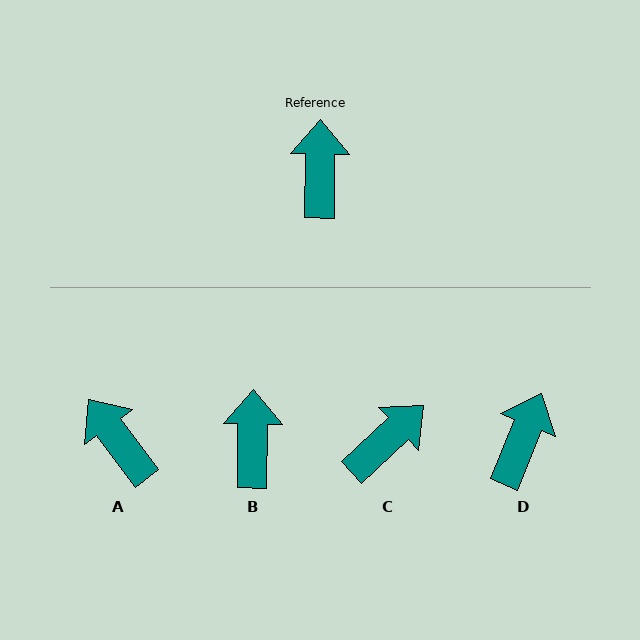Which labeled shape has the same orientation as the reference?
B.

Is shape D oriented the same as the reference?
No, it is off by about 22 degrees.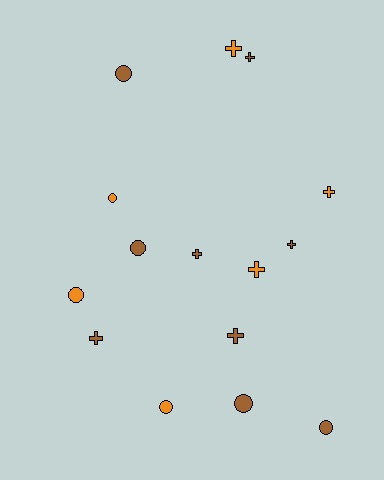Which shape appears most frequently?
Cross, with 8 objects.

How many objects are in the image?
There are 15 objects.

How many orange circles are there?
There are 3 orange circles.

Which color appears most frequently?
Brown, with 9 objects.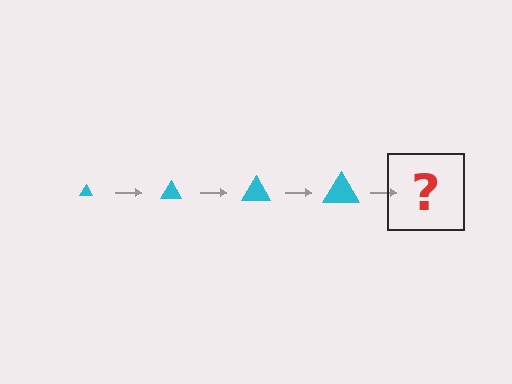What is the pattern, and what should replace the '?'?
The pattern is that the triangle gets progressively larger each step. The '?' should be a cyan triangle, larger than the previous one.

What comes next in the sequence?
The next element should be a cyan triangle, larger than the previous one.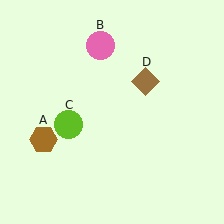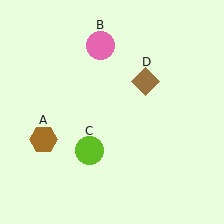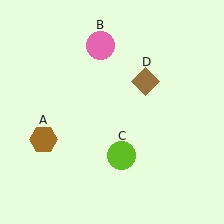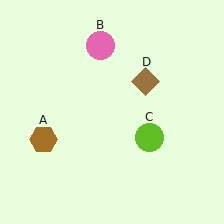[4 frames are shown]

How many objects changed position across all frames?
1 object changed position: lime circle (object C).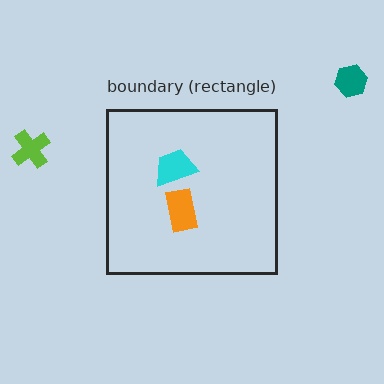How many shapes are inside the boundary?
2 inside, 2 outside.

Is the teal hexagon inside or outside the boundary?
Outside.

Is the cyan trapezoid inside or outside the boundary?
Inside.